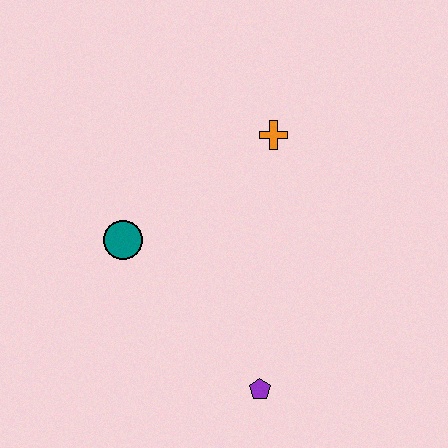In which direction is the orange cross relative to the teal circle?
The orange cross is to the right of the teal circle.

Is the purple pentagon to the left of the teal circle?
No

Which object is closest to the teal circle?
The orange cross is closest to the teal circle.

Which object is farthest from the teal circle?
The purple pentagon is farthest from the teal circle.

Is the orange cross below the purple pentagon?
No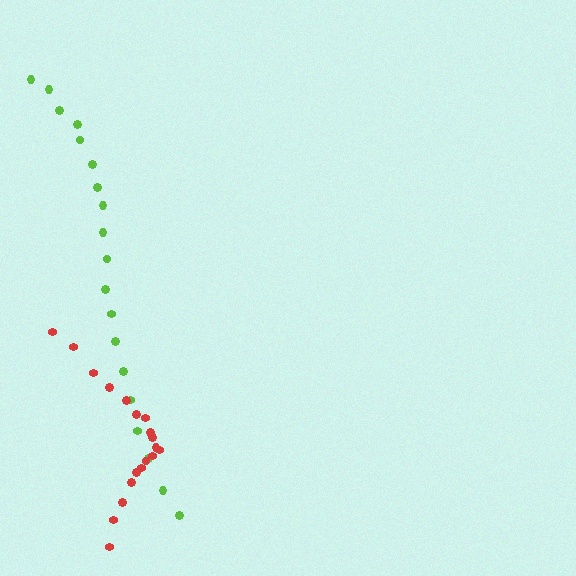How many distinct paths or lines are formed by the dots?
There are 2 distinct paths.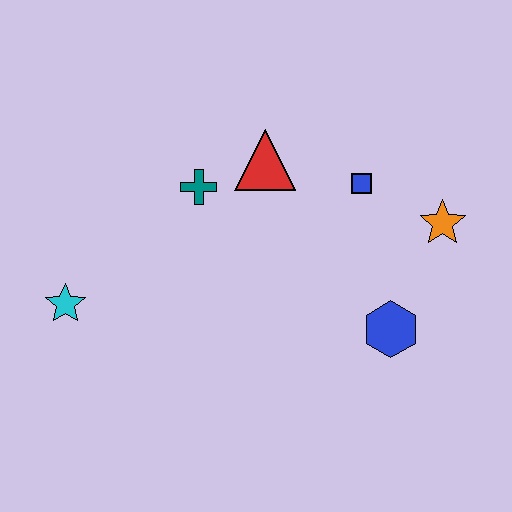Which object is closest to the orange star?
The blue square is closest to the orange star.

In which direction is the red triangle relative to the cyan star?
The red triangle is to the right of the cyan star.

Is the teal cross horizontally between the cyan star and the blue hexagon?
Yes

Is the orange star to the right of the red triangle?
Yes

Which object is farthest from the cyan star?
The orange star is farthest from the cyan star.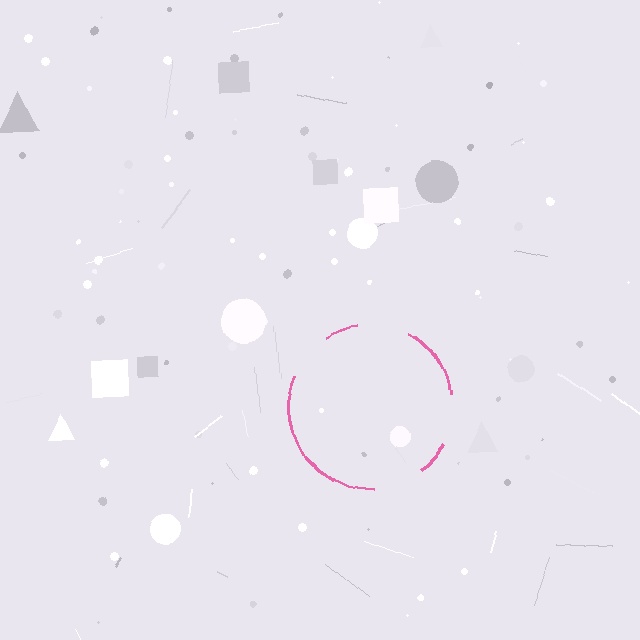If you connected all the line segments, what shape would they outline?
They would outline a circle.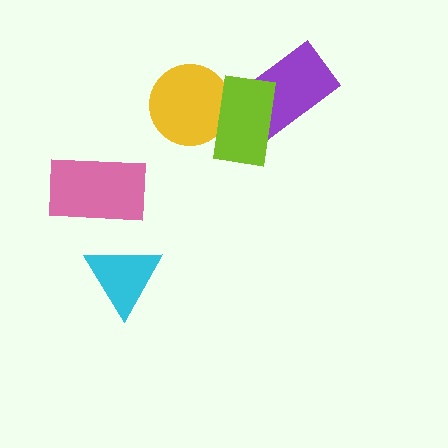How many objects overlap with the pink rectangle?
0 objects overlap with the pink rectangle.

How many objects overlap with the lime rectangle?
2 objects overlap with the lime rectangle.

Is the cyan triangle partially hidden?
No, no other shape covers it.